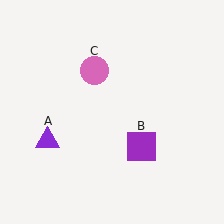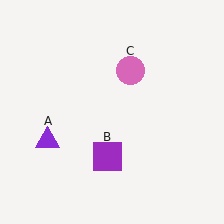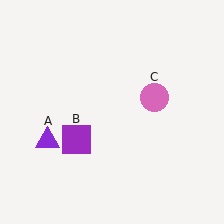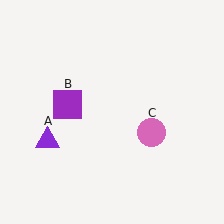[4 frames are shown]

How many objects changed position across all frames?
2 objects changed position: purple square (object B), pink circle (object C).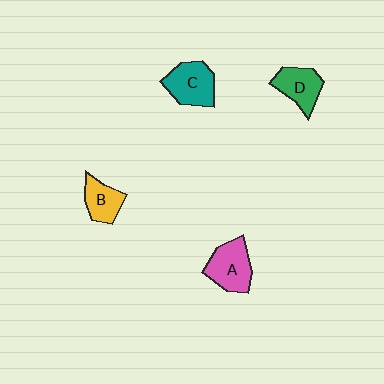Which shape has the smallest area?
Shape B (yellow).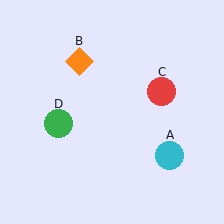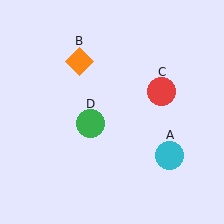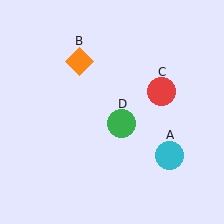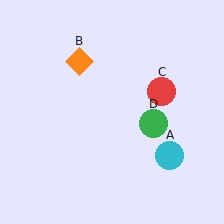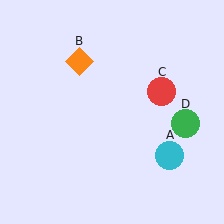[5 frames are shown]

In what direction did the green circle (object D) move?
The green circle (object D) moved right.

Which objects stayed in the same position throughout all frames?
Cyan circle (object A) and orange diamond (object B) and red circle (object C) remained stationary.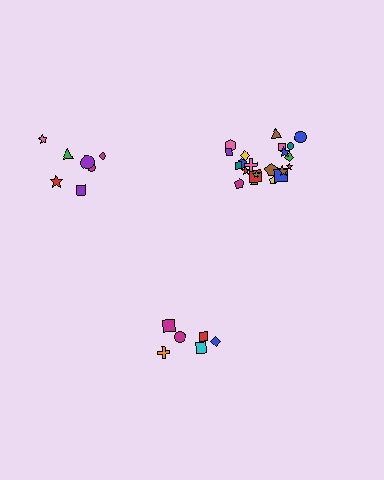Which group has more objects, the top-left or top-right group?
The top-right group.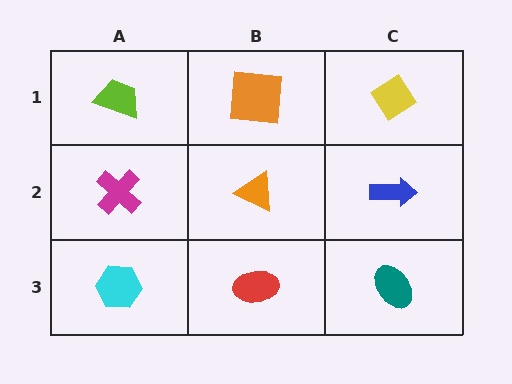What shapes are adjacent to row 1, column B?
An orange triangle (row 2, column B), a lime trapezoid (row 1, column A), a yellow diamond (row 1, column C).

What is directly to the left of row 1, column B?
A lime trapezoid.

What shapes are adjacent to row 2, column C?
A yellow diamond (row 1, column C), a teal ellipse (row 3, column C), an orange triangle (row 2, column B).